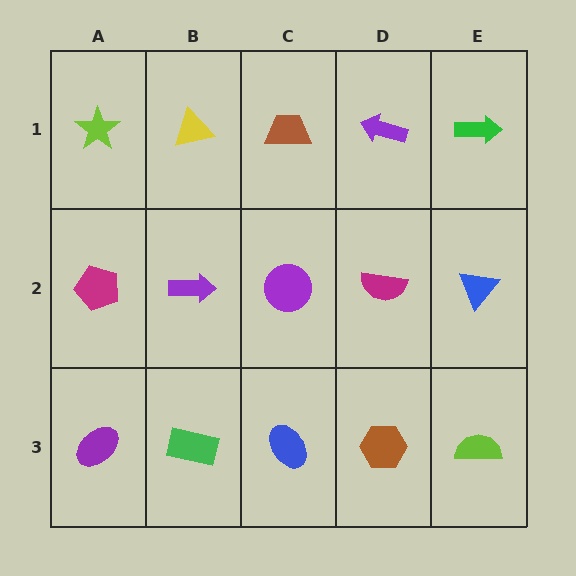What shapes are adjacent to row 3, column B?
A purple arrow (row 2, column B), a purple ellipse (row 3, column A), a blue ellipse (row 3, column C).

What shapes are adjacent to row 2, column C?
A brown trapezoid (row 1, column C), a blue ellipse (row 3, column C), a purple arrow (row 2, column B), a magenta semicircle (row 2, column D).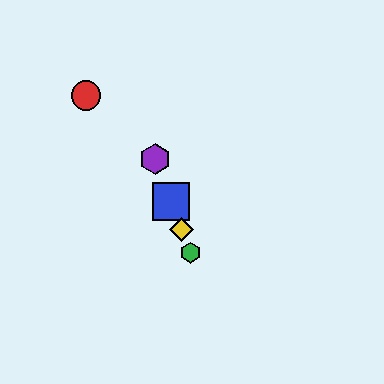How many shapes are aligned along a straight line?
4 shapes (the blue square, the green hexagon, the yellow diamond, the purple hexagon) are aligned along a straight line.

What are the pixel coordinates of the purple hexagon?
The purple hexagon is at (155, 159).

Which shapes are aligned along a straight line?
The blue square, the green hexagon, the yellow diamond, the purple hexagon are aligned along a straight line.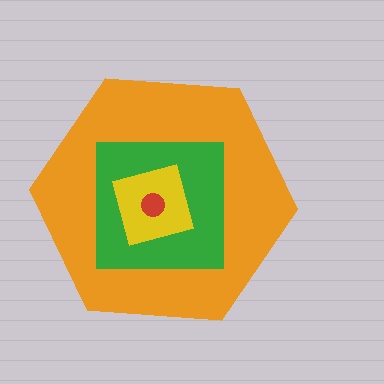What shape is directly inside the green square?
The yellow square.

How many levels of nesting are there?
4.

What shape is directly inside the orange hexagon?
The green square.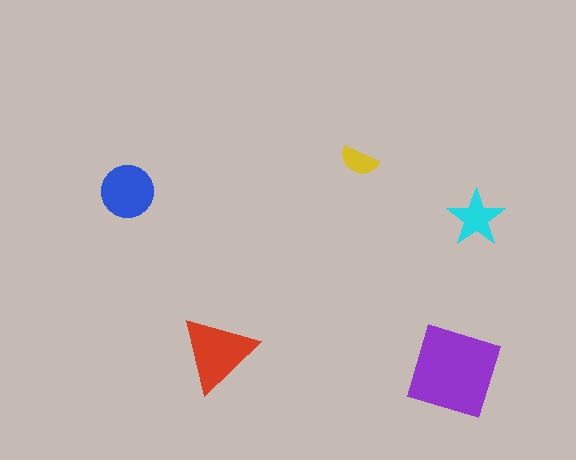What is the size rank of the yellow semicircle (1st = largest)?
5th.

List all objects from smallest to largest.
The yellow semicircle, the cyan star, the blue circle, the red triangle, the purple diamond.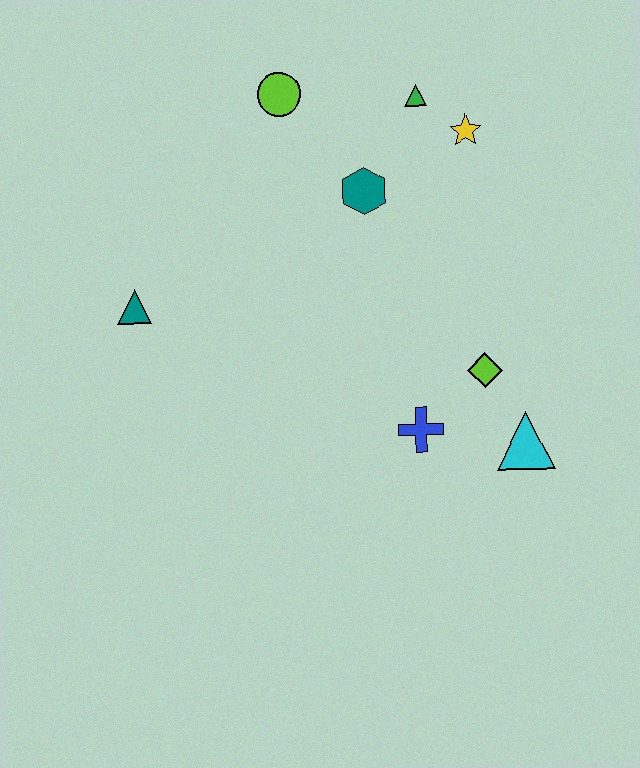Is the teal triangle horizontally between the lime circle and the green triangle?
No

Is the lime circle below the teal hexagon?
No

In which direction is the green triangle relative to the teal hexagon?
The green triangle is above the teal hexagon.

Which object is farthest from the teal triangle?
The cyan triangle is farthest from the teal triangle.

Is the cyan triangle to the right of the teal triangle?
Yes